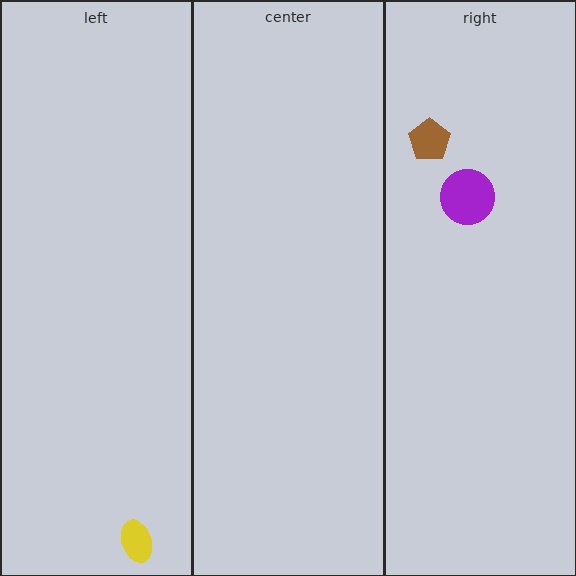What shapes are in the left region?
The yellow ellipse.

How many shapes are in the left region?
1.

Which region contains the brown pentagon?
The right region.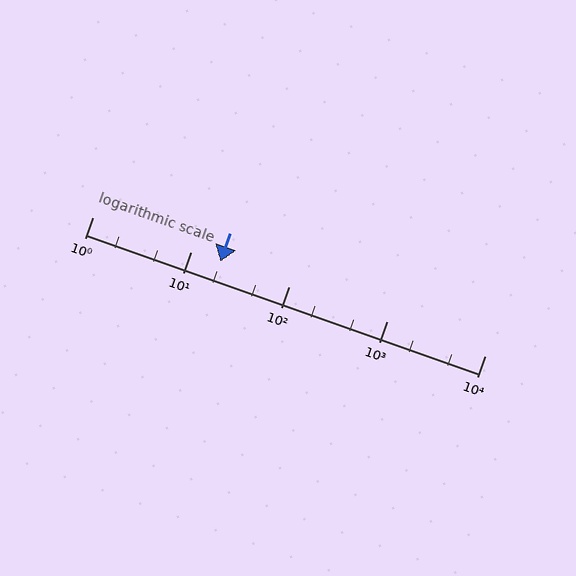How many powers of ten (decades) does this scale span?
The scale spans 4 decades, from 1 to 10000.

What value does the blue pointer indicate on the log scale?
The pointer indicates approximately 20.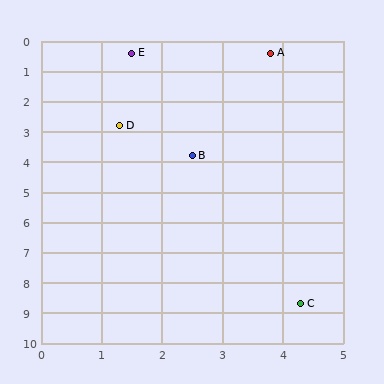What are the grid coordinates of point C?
Point C is at approximately (4.3, 8.7).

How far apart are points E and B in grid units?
Points E and B are about 3.5 grid units apart.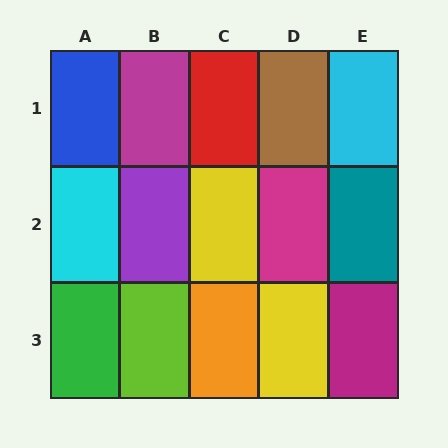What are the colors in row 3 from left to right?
Green, lime, orange, yellow, magenta.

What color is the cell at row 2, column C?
Yellow.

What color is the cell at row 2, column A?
Cyan.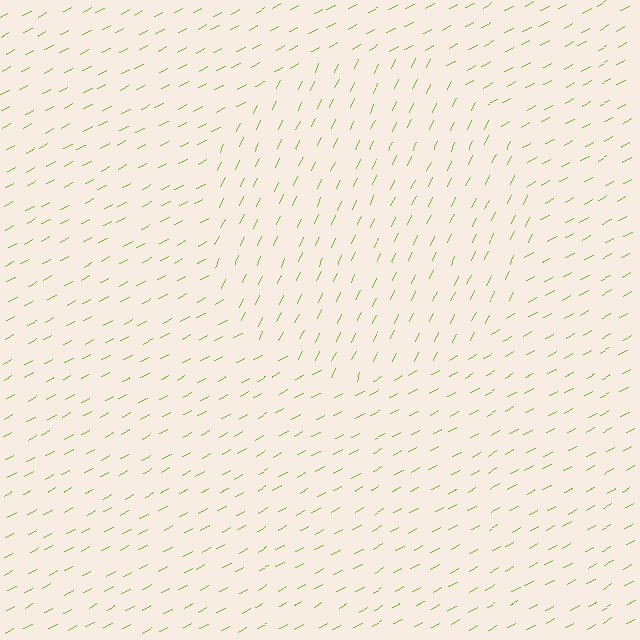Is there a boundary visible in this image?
Yes, there is a texture boundary formed by a change in line orientation.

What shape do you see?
I see a circle.